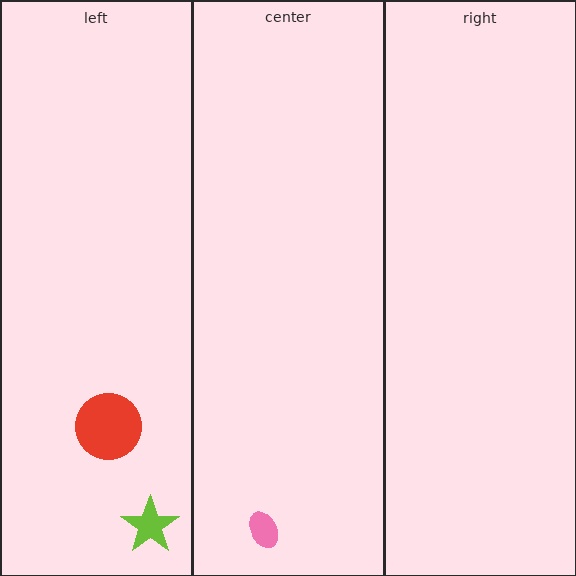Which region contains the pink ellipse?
The center region.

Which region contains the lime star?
The left region.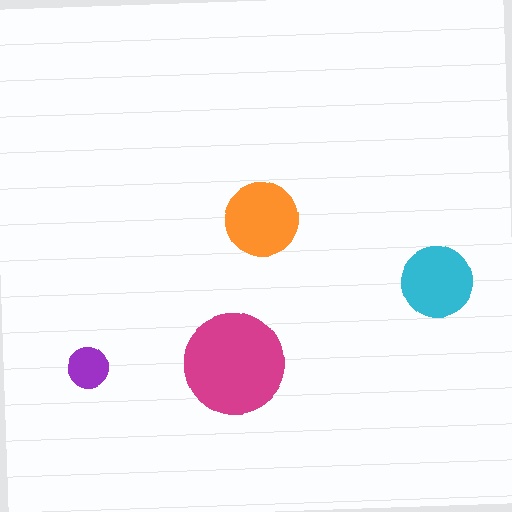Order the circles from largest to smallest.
the magenta one, the orange one, the cyan one, the purple one.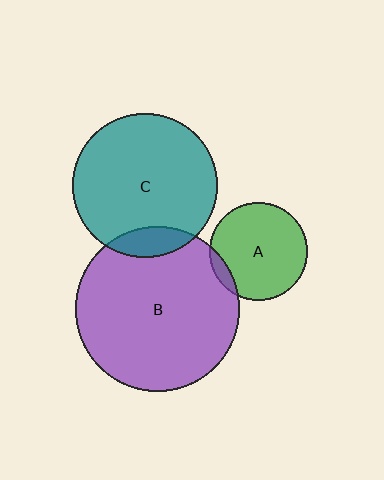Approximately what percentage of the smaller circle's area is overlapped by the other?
Approximately 10%.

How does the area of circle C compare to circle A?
Approximately 2.2 times.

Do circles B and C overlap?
Yes.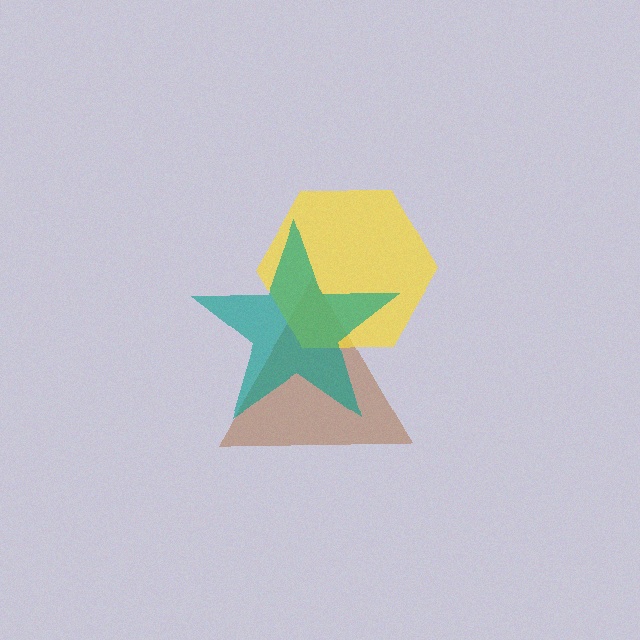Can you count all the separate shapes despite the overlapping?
Yes, there are 3 separate shapes.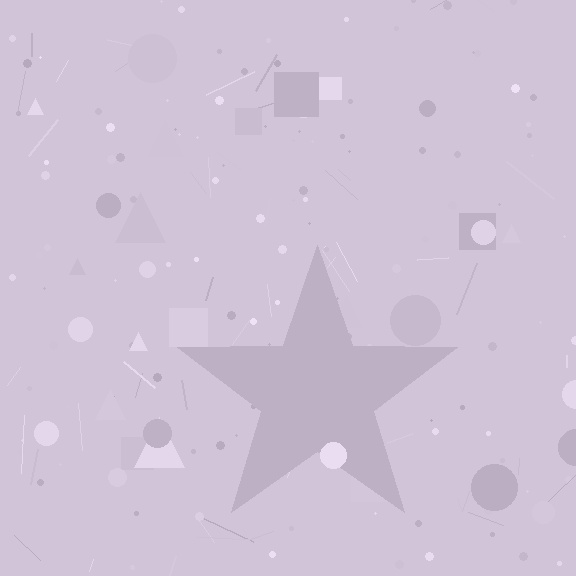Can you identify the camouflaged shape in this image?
The camouflaged shape is a star.